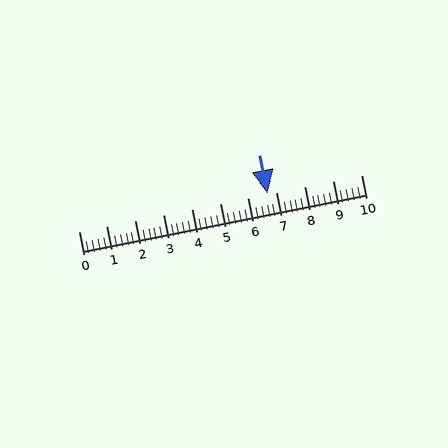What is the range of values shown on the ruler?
The ruler shows values from 0 to 10.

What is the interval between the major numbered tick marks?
The major tick marks are spaced 1 units apart.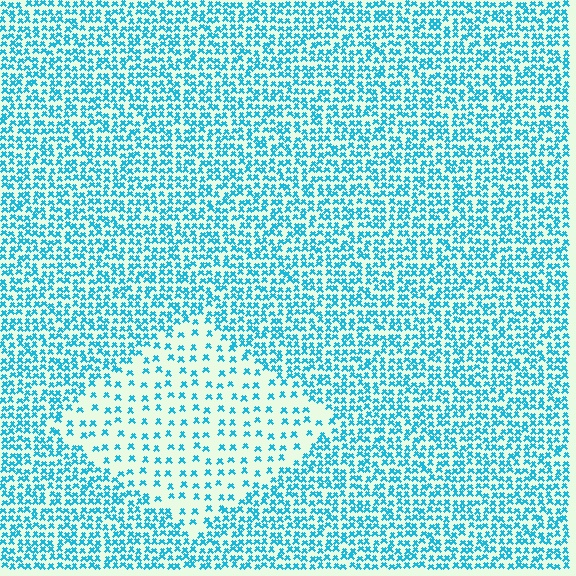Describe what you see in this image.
The image contains small cyan elements arranged at two different densities. A diamond-shaped region is visible where the elements are less densely packed than the surrounding area.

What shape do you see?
I see a diamond.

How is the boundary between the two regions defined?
The boundary is defined by a change in element density (approximately 2.5x ratio). All elements are the same color, size, and shape.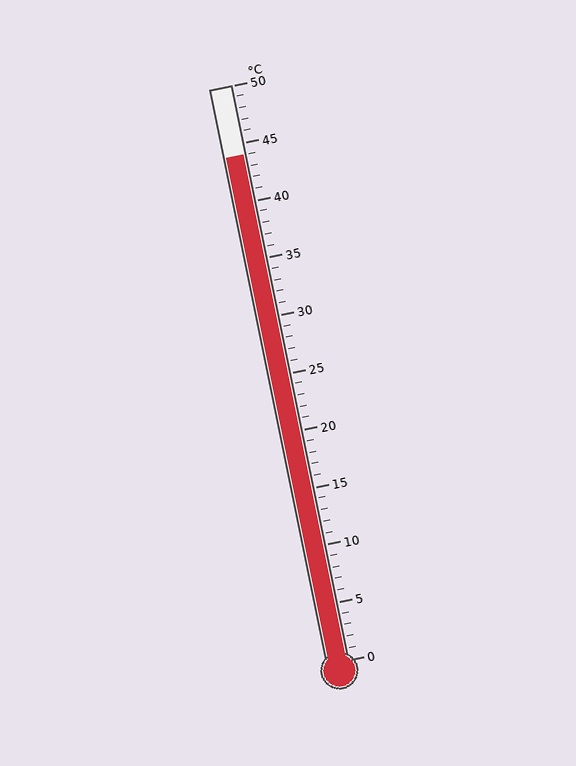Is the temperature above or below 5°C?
The temperature is above 5°C.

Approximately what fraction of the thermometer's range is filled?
The thermometer is filled to approximately 90% of its range.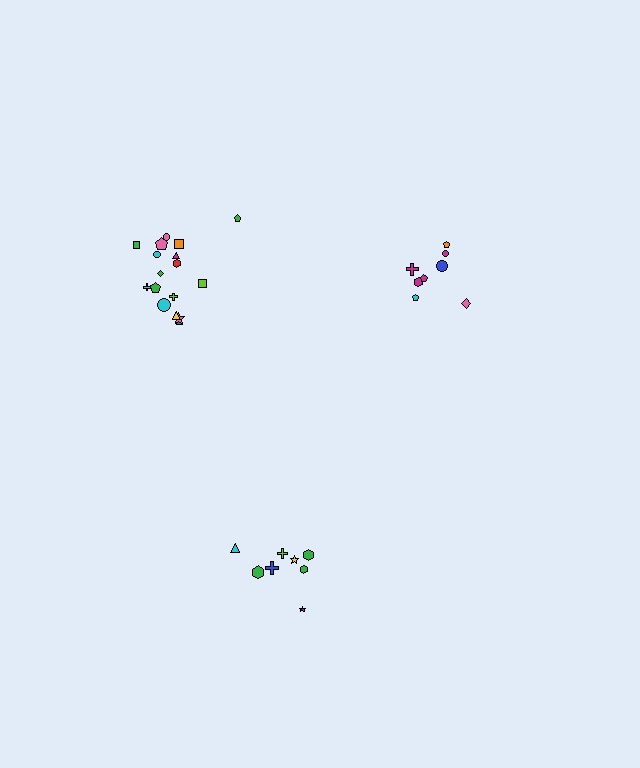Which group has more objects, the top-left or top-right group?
The top-left group.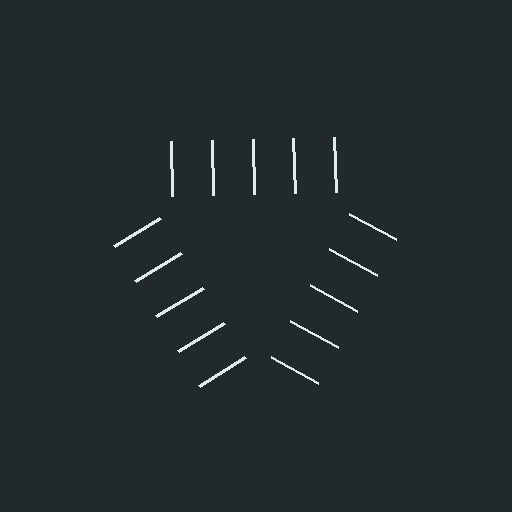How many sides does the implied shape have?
3 sides — the line-ends trace a triangle.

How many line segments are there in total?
15 — 5 along each of the 3 edges.